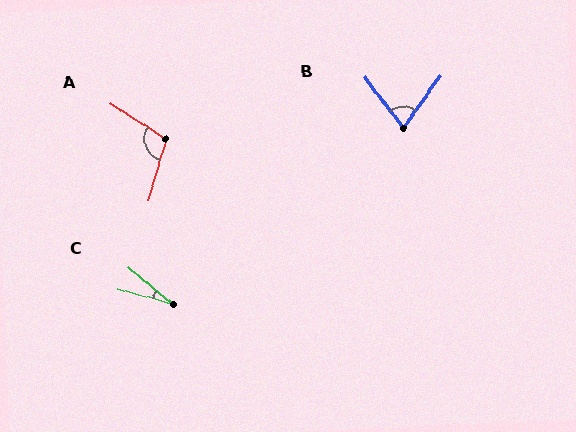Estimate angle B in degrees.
Approximately 73 degrees.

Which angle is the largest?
A, at approximately 107 degrees.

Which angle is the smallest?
C, at approximately 24 degrees.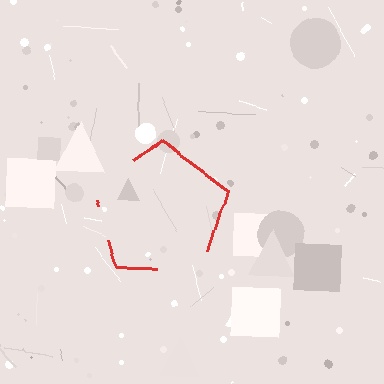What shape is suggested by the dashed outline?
The dashed outline suggests a pentagon.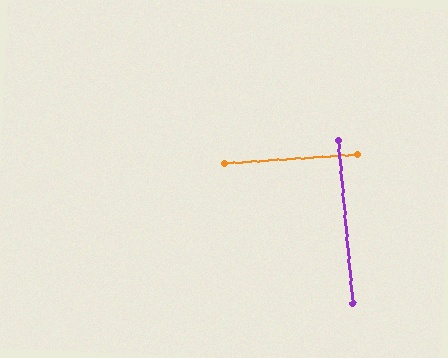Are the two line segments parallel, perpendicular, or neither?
Perpendicular — they meet at approximately 89°.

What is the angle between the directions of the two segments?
Approximately 89 degrees.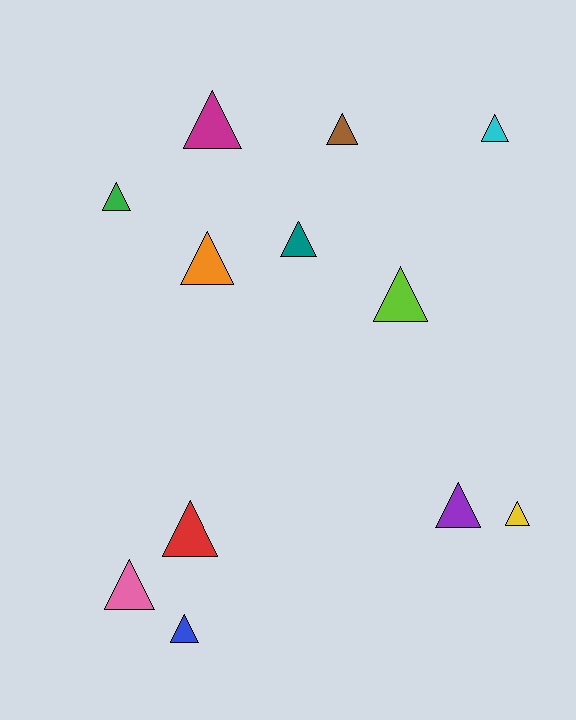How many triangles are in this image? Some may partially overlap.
There are 12 triangles.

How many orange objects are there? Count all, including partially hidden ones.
There is 1 orange object.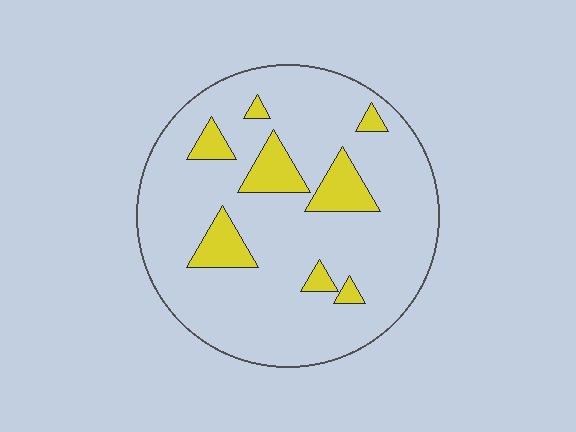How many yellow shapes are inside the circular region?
8.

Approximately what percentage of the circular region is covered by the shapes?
Approximately 15%.